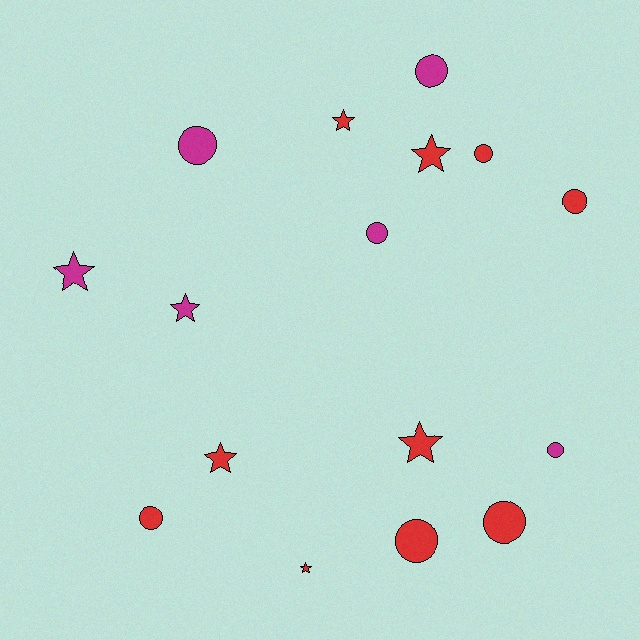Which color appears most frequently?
Red, with 10 objects.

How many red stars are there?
There are 5 red stars.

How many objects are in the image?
There are 16 objects.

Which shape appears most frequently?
Circle, with 9 objects.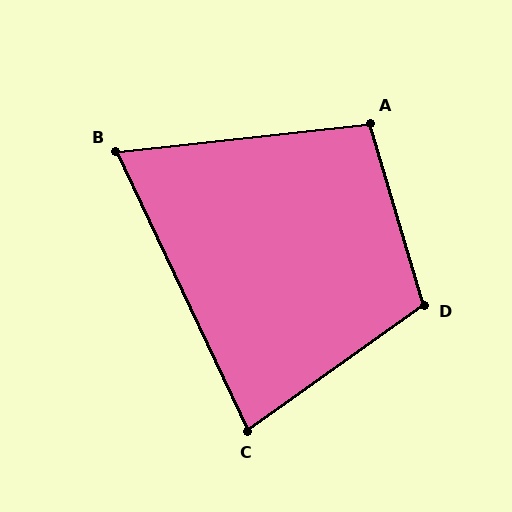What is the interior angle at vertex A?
Approximately 100 degrees (obtuse).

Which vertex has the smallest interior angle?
B, at approximately 71 degrees.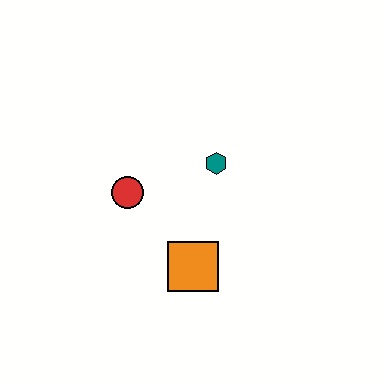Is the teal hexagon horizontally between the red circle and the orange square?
No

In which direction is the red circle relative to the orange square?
The red circle is above the orange square.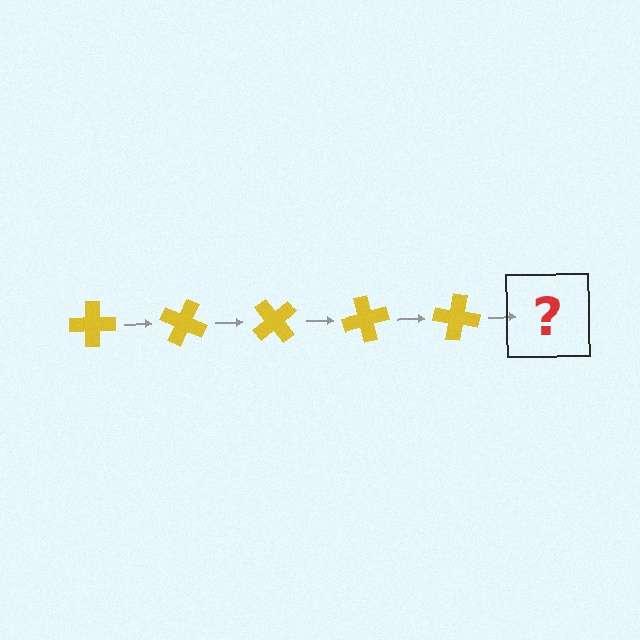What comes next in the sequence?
The next element should be a yellow cross rotated 125 degrees.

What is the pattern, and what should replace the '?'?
The pattern is that the cross rotates 25 degrees each step. The '?' should be a yellow cross rotated 125 degrees.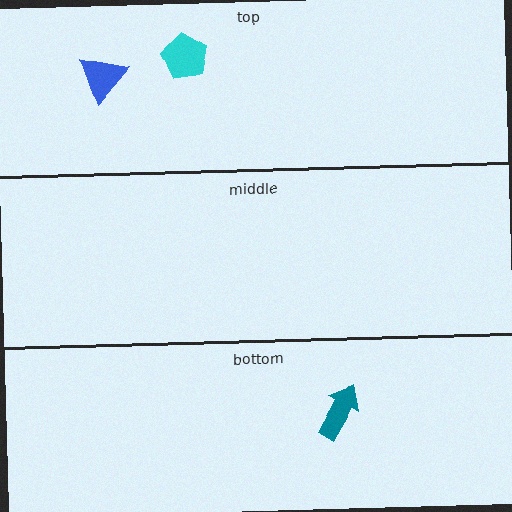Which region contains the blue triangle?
The top region.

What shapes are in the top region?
The blue triangle, the cyan pentagon.